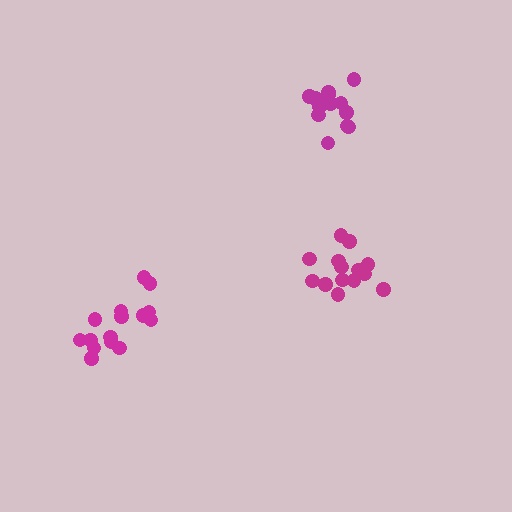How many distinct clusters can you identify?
There are 3 distinct clusters.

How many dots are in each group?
Group 1: 15 dots, Group 2: 14 dots, Group 3: 13 dots (42 total).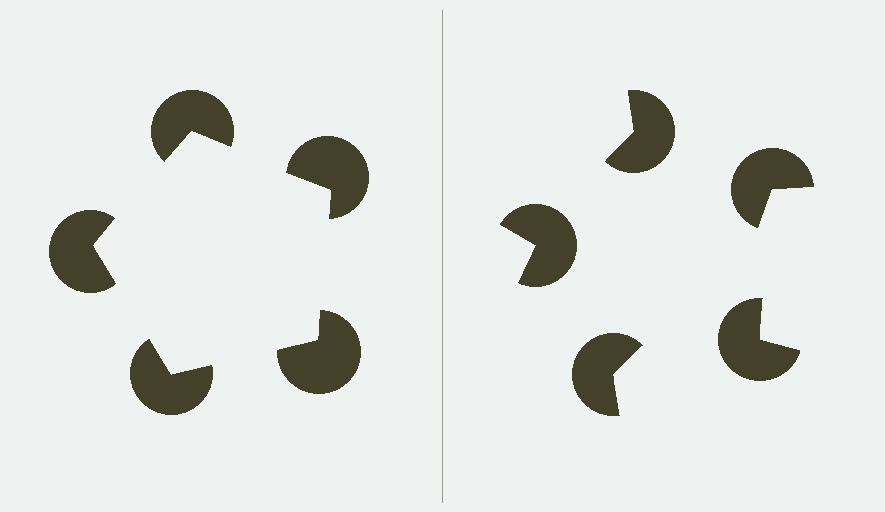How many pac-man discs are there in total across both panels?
10 — 5 on each side.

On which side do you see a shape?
An illusory pentagon appears on the left side. On the right side the wedge cuts are rotated, so no coherent shape forms.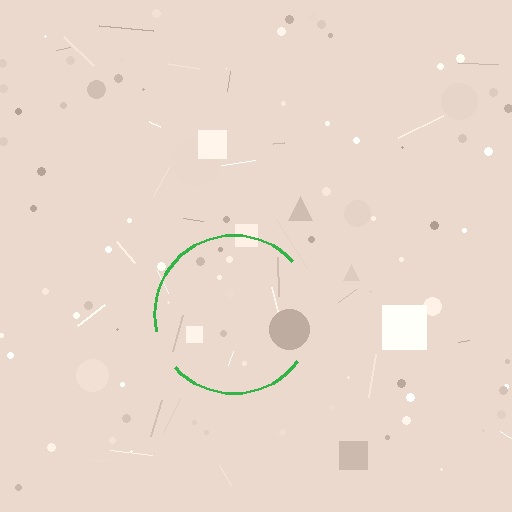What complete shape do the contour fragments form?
The contour fragments form a circle.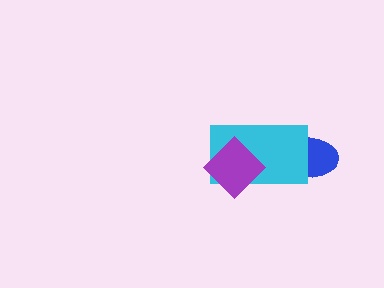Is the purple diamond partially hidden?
No, no other shape covers it.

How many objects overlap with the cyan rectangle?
2 objects overlap with the cyan rectangle.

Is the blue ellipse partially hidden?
Yes, it is partially covered by another shape.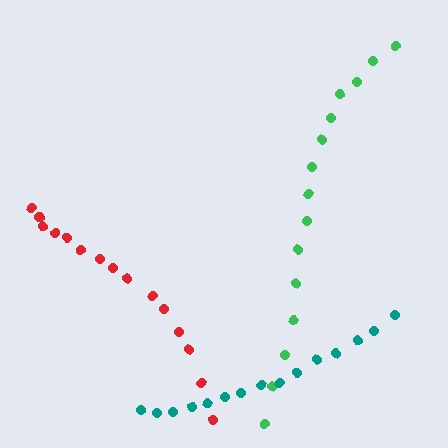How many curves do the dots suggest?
There are 3 distinct paths.